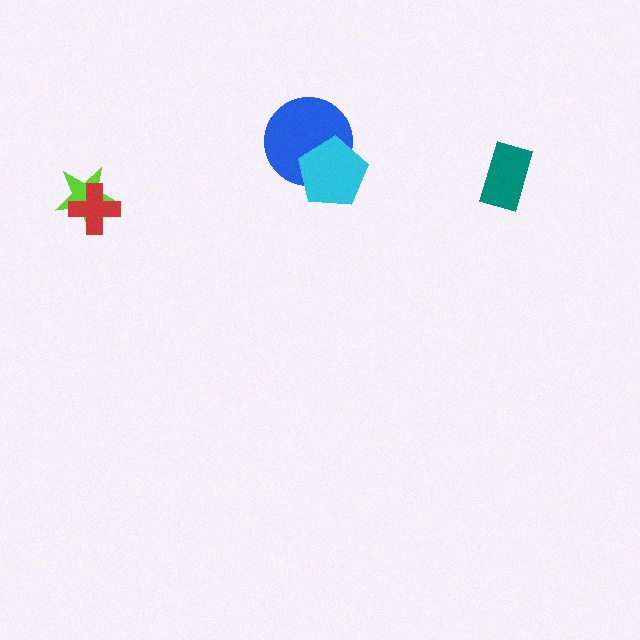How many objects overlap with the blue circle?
1 object overlaps with the blue circle.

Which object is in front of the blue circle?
The cyan pentagon is in front of the blue circle.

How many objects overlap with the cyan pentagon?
1 object overlaps with the cyan pentagon.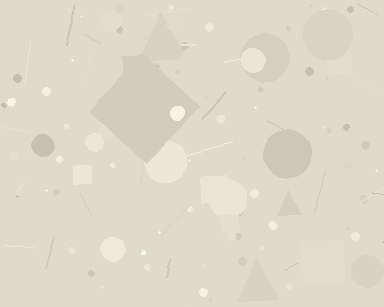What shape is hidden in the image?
A diamond is hidden in the image.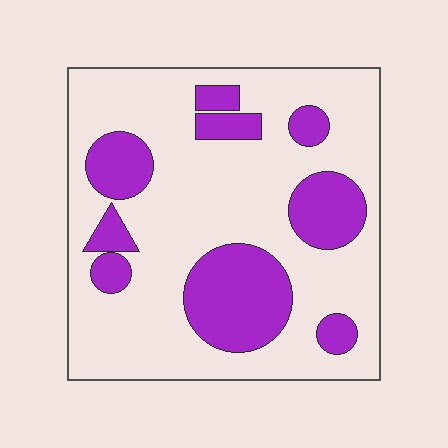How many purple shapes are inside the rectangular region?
9.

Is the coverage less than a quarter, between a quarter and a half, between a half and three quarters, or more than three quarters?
Between a quarter and a half.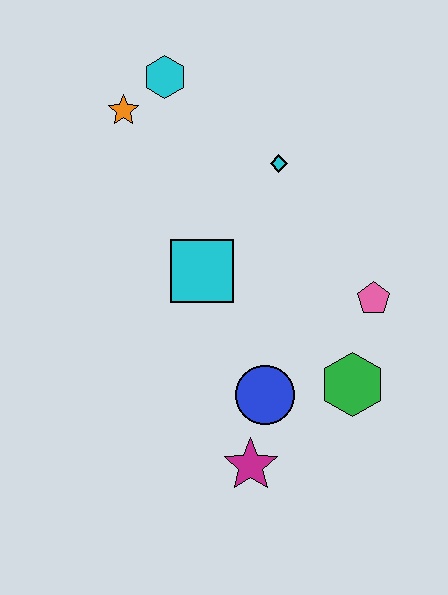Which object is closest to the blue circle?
The magenta star is closest to the blue circle.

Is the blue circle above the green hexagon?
No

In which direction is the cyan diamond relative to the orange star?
The cyan diamond is to the right of the orange star.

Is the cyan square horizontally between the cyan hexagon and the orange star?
No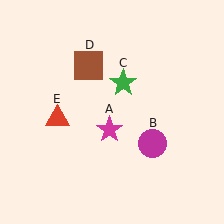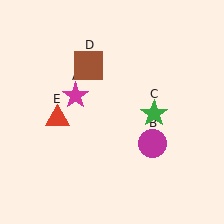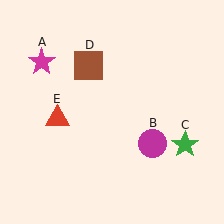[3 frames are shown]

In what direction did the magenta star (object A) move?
The magenta star (object A) moved up and to the left.